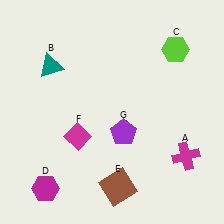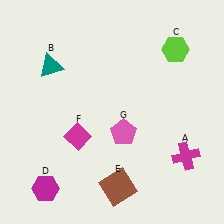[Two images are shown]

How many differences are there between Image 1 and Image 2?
There is 1 difference between the two images.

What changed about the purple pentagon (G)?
In Image 1, G is purple. In Image 2, it changed to pink.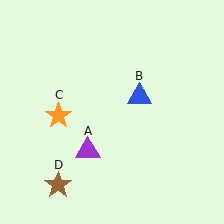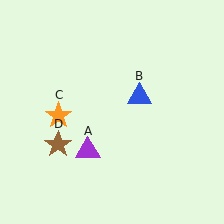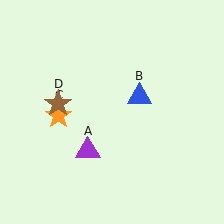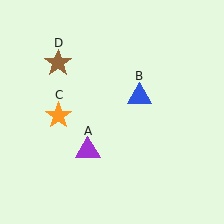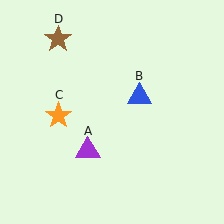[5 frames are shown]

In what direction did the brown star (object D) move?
The brown star (object D) moved up.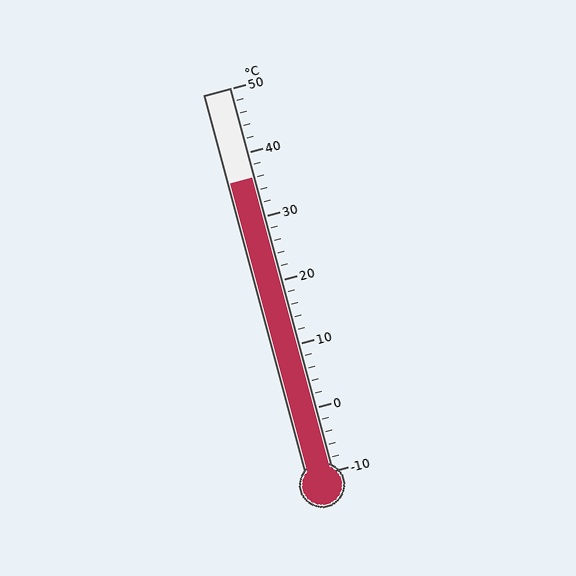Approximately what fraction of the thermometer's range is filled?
The thermometer is filled to approximately 75% of its range.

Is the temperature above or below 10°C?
The temperature is above 10°C.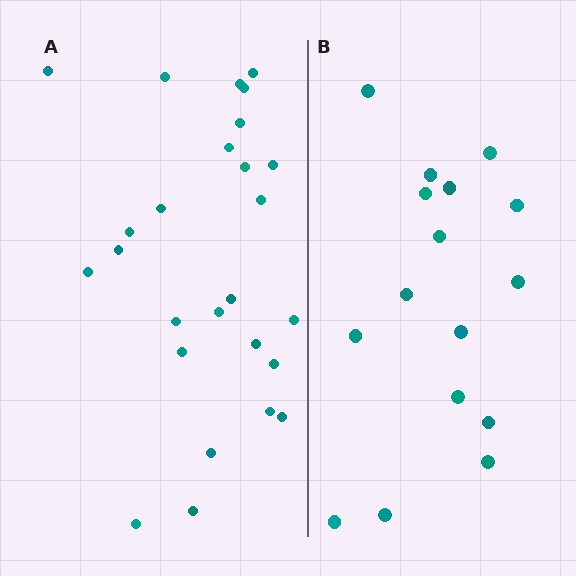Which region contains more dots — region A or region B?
Region A (the left region) has more dots.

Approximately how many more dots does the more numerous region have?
Region A has roughly 10 or so more dots than region B.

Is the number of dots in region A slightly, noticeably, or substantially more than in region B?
Region A has substantially more. The ratio is roughly 1.6 to 1.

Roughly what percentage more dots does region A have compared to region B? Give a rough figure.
About 60% more.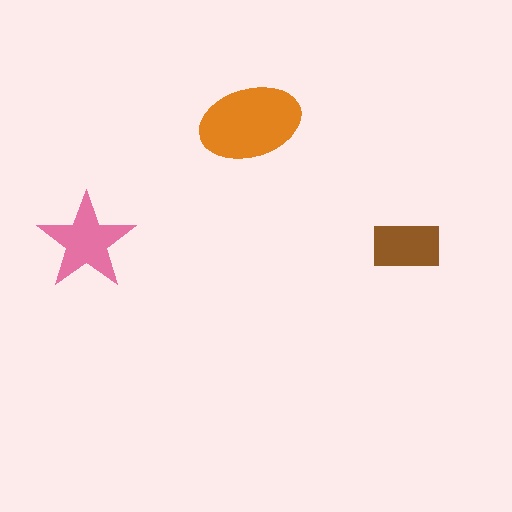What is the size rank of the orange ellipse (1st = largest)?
1st.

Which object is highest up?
The orange ellipse is topmost.